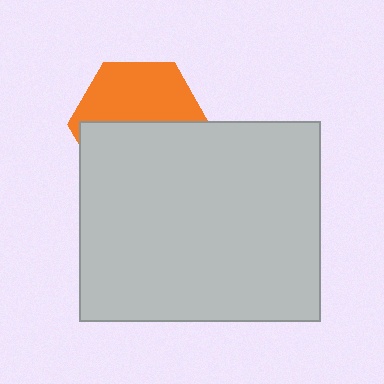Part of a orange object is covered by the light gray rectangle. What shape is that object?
It is a hexagon.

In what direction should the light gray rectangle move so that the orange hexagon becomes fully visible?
The light gray rectangle should move down. That is the shortest direction to clear the overlap and leave the orange hexagon fully visible.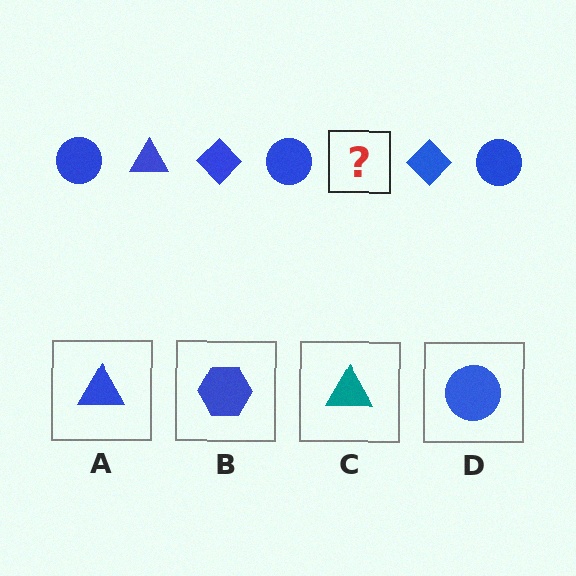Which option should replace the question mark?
Option A.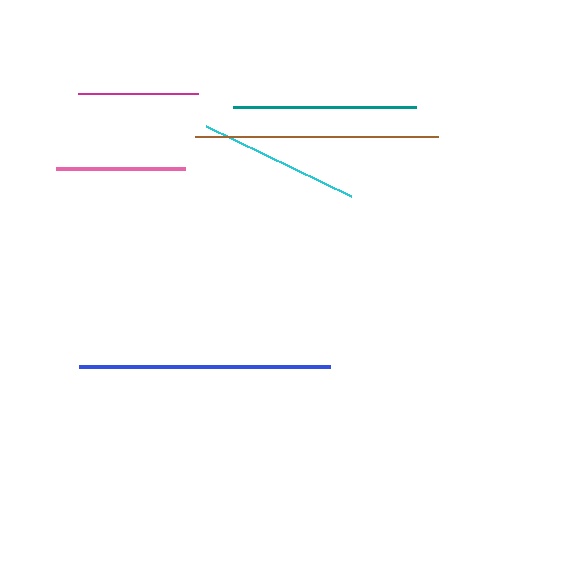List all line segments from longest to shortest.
From longest to shortest: blue, brown, teal, cyan, pink, magenta.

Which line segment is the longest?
The blue line is the longest at approximately 251 pixels.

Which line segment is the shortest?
The magenta line is the shortest at approximately 120 pixels.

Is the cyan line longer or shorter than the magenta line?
The cyan line is longer than the magenta line.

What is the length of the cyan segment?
The cyan segment is approximately 162 pixels long.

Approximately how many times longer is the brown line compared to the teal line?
The brown line is approximately 1.3 times the length of the teal line.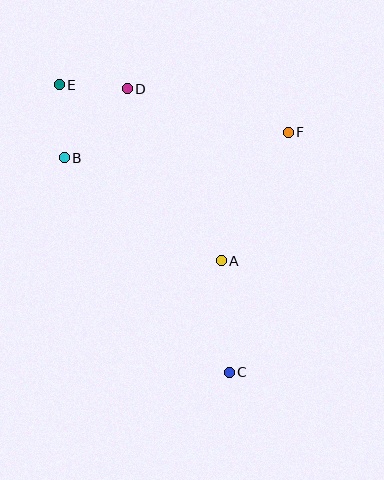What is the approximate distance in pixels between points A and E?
The distance between A and E is approximately 239 pixels.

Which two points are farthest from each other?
Points C and E are farthest from each other.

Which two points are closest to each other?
Points D and E are closest to each other.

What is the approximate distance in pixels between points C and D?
The distance between C and D is approximately 301 pixels.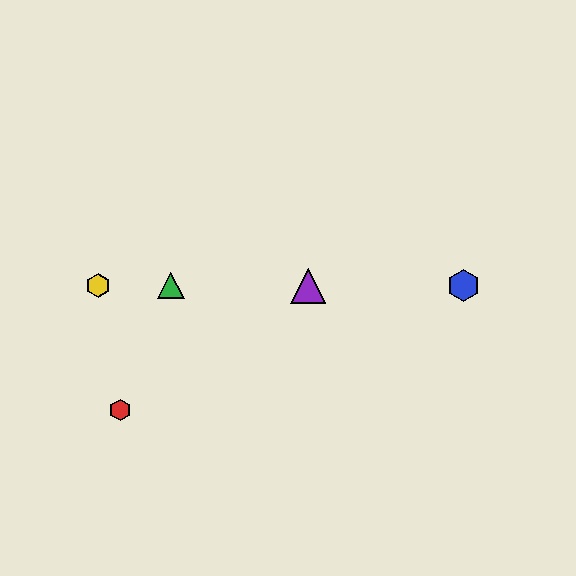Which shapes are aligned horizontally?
The blue hexagon, the green triangle, the yellow hexagon, the purple triangle are aligned horizontally.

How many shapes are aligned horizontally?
4 shapes (the blue hexagon, the green triangle, the yellow hexagon, the purple triangle) are aligned horizontally.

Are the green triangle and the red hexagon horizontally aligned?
No, the green triangle is at y≈286 and the red hexagon is at y≈410.